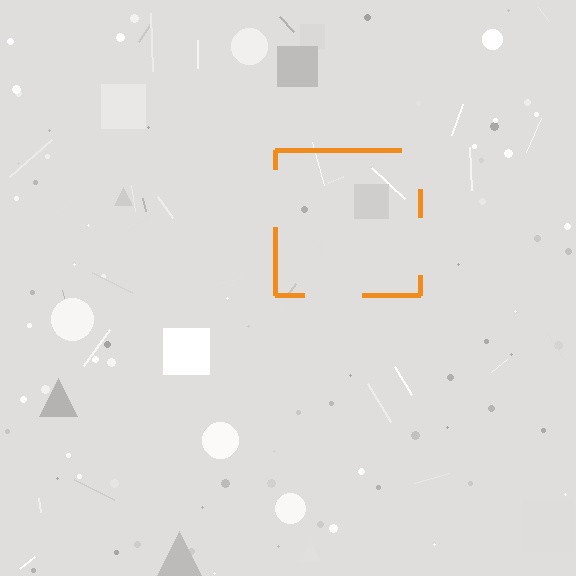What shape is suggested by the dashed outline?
The dashed outline suggests a square.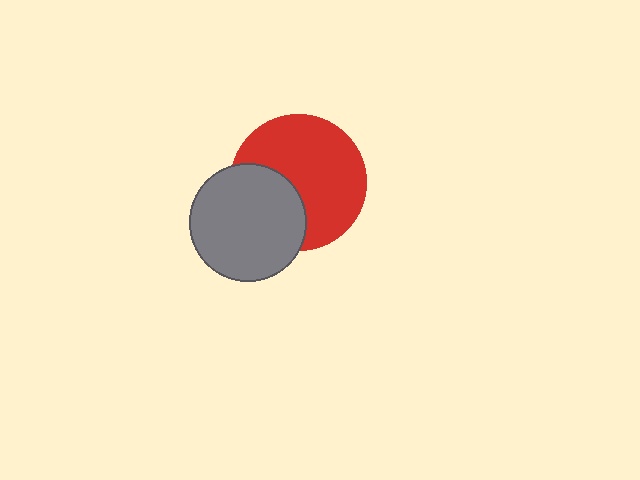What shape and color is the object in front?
The object in front is a gray circle.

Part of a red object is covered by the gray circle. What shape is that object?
It is a circle.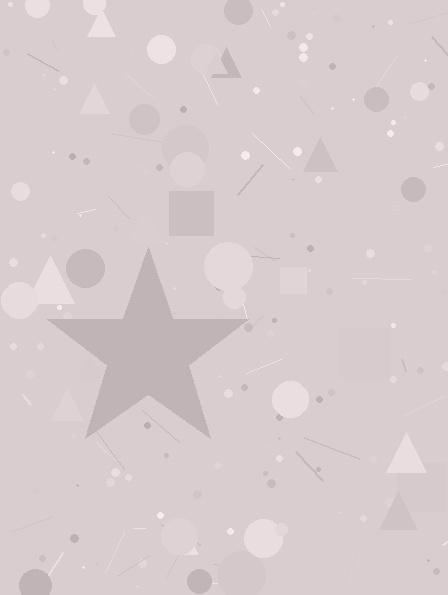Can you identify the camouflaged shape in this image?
The camouflaged shape is a star.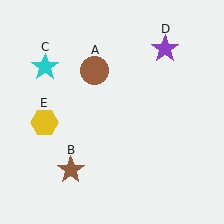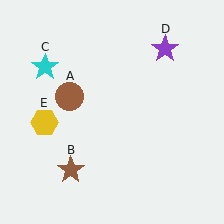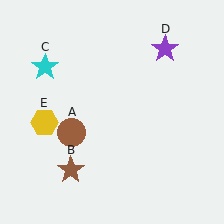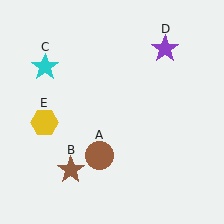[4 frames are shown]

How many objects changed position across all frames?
1 object changed position: brown circle (object A).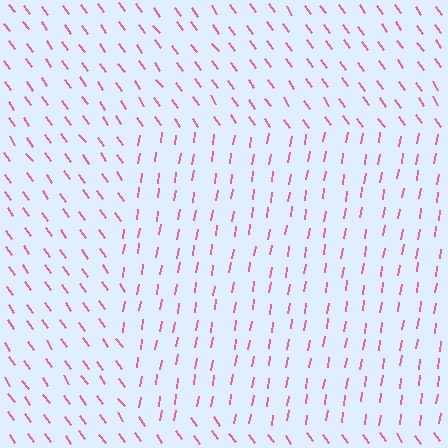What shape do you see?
I see a rectangle.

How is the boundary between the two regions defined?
The boundary is defined purely by a change in line orientation (approximately 45 degrees difference). All lines are the same color and thickness.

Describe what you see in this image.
The image is filled with small pink line segments. A rectangle region in the image has lines oriented differently from the surrounding lines, creating a visible texture boundary.